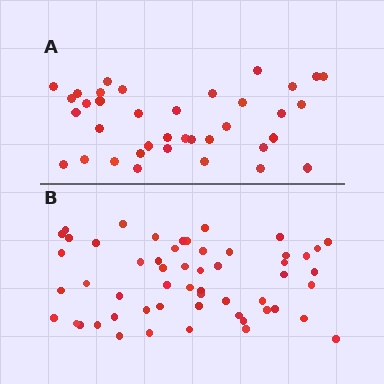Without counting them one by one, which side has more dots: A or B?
Region B (the bottom region) has more dots.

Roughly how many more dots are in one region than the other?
Region B has approximately 20 more dots than region A.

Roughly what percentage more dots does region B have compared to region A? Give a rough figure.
About 50% more.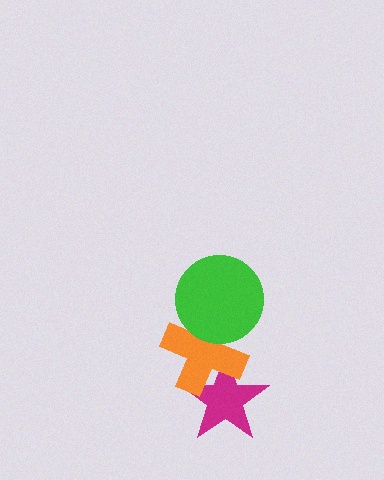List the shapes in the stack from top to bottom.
From top to bottom: the green circle, the orange cross, the magenta star.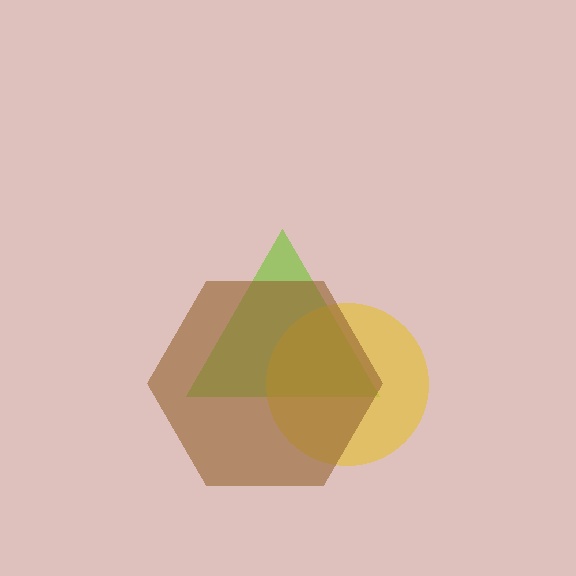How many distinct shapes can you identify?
There are 3 distinct shapes: a lime triangle, a yellow circle, a brown hexagon.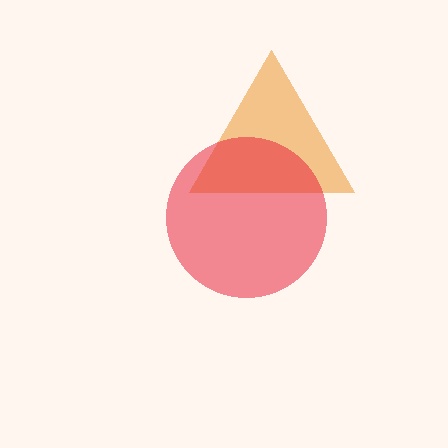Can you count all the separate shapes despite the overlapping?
Yes, there are 2 separate shapes.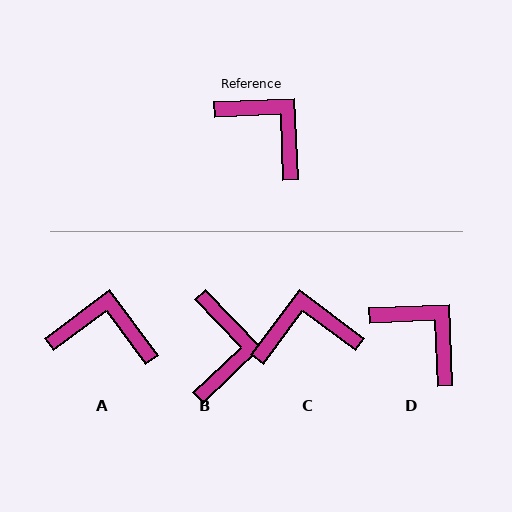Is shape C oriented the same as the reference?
No, it is off by about 51 degrees.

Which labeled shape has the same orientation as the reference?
D.